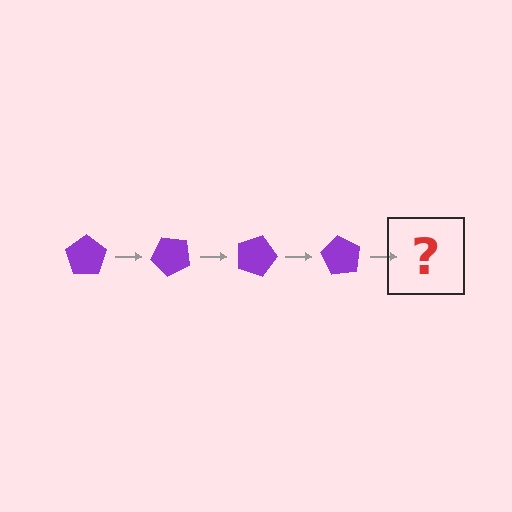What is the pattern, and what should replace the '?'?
The pattern is that the pentagon rotates 45 degrees each step. The '?' should be a purple pentagon rotated 180 degrees.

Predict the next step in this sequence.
The next step is a purple pentagon rotated 180 degrees.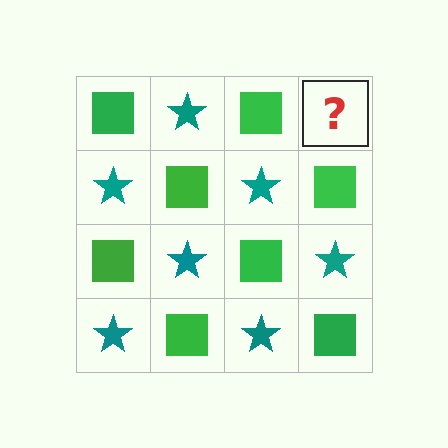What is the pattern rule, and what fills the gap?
The rule is that it alternates green square and teal star in a checkerboard pattern. The gap should be filled with a teal star.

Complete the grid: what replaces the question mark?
The question mark should be replaced with a teal star.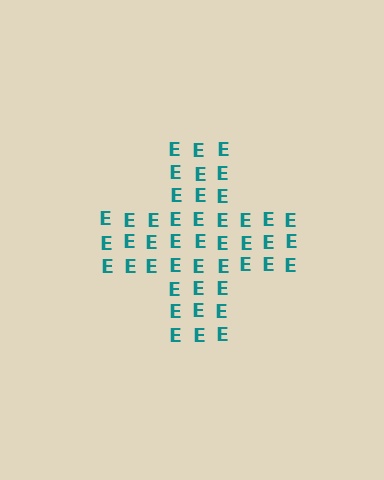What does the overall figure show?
The overall figure shows a cross.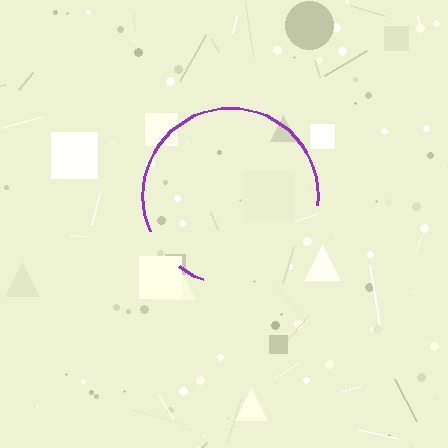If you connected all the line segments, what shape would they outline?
They would outline a circle.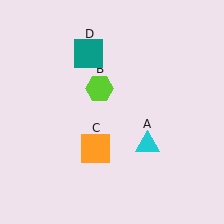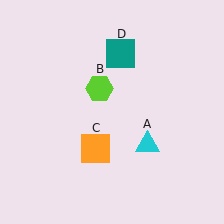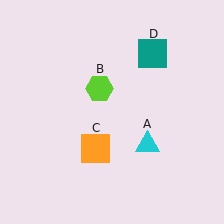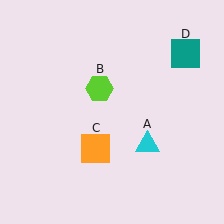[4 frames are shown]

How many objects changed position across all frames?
1 object changed position: teal square (object D).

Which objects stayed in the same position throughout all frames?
Cyan triangle (object A) and lime hexagon (object B) and orange square (object C) remained stationary.